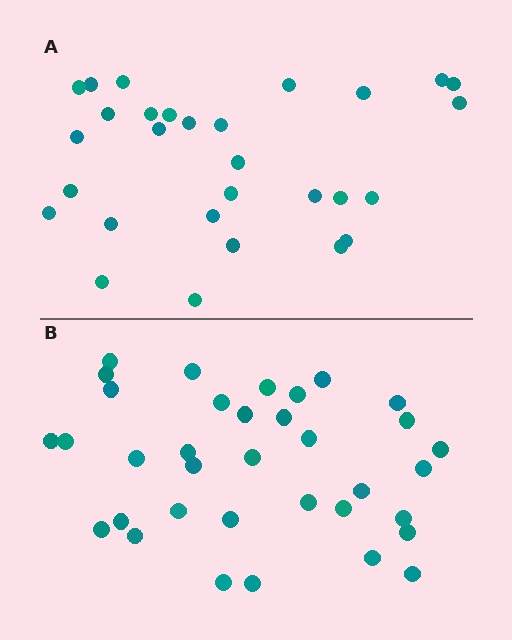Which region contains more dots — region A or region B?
Region B (the bottom region) has more dots.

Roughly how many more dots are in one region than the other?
Region B has about 6 more dots than region A.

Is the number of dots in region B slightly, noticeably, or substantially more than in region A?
Region B has only slightly more — the two regions are fairly close. The ratio is roughly 1.2 to 1.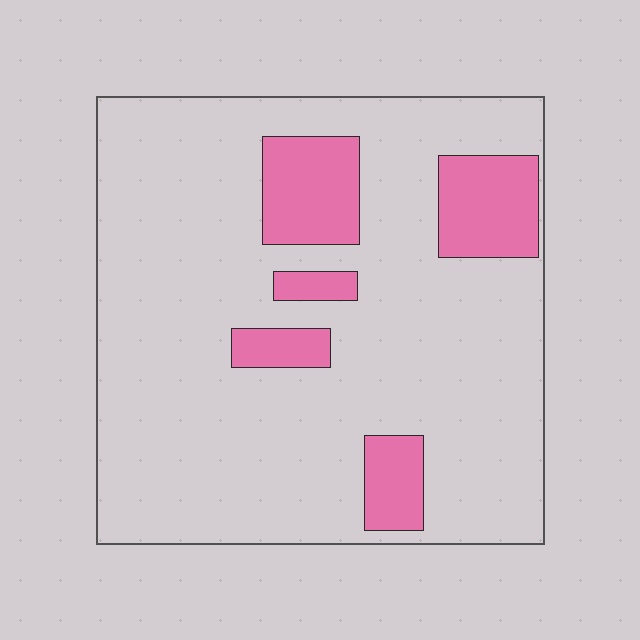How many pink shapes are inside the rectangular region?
5.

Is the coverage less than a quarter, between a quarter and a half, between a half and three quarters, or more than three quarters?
Less than a quarter.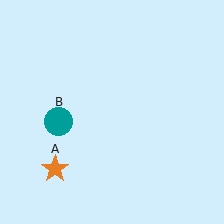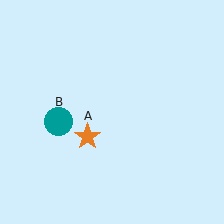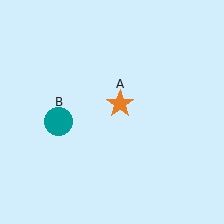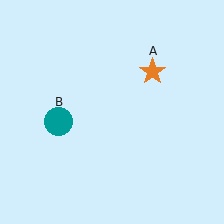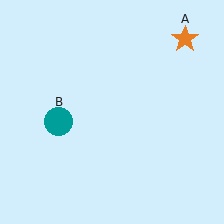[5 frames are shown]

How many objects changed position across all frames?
1 object changed position: orange star (object A).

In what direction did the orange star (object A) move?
The orange star (object A) moved up and to the right.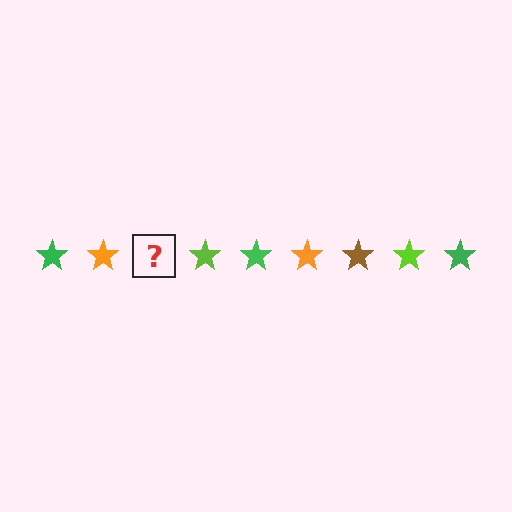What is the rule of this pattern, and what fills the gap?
The rule is that the pattern cycles through green, orange, brown, lime stars. The gap should be filled with a brown star.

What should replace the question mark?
The question mark should be replaced with a brown star.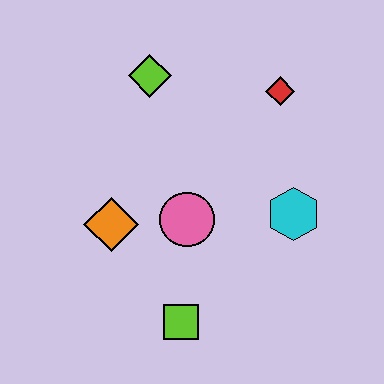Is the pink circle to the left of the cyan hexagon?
Yes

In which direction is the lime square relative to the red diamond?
The lime square is below the red diamond.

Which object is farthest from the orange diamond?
The red diamond is farthest from the orange diamond.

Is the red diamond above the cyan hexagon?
Yes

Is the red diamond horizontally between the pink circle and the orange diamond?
No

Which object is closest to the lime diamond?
The red diamond is closest to the lime diamond.